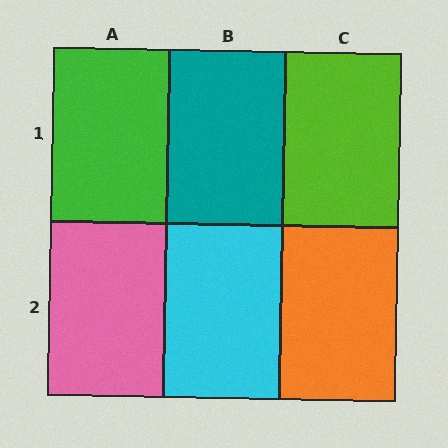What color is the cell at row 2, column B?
Cyan.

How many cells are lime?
1 cell is lime.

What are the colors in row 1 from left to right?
Green, teal, lime.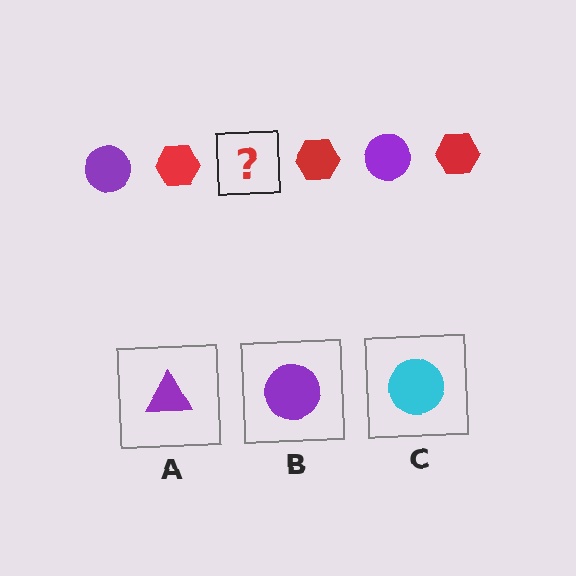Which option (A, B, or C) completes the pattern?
B.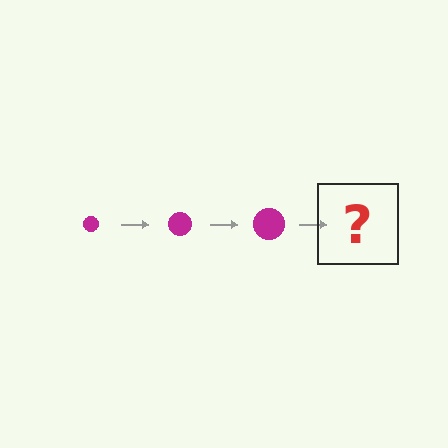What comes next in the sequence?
The next element should be a magenta circle, larger than the previous one.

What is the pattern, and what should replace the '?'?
The pattern is that the circle gets progressively larger each step. The '?' should be a magenta circle, larger than the previous one.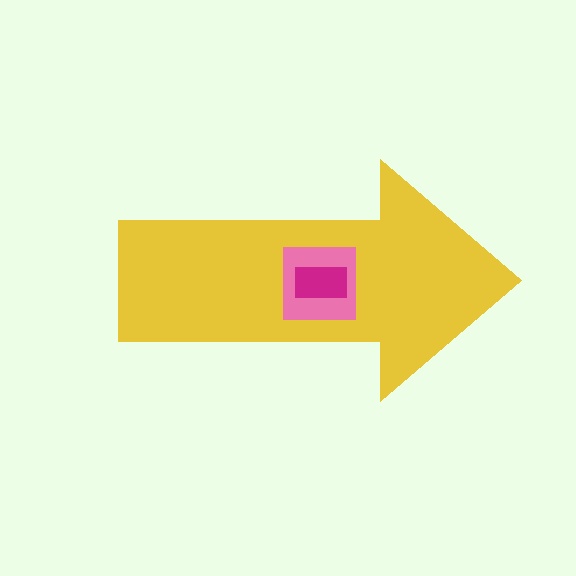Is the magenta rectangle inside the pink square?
Yes.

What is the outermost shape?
The yellow arrow.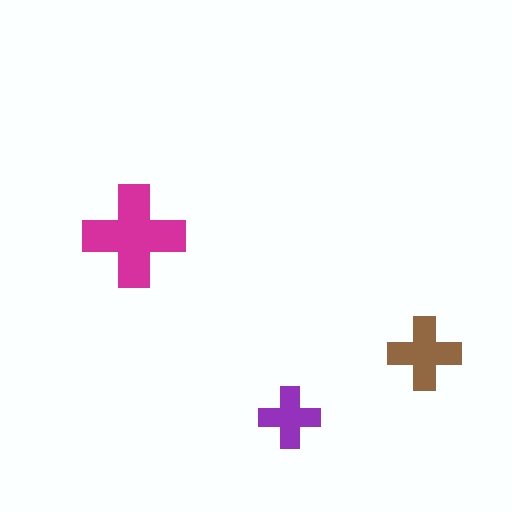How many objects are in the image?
There are 3 objects in the image.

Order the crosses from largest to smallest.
the magenta one, the brown one, the purple one.